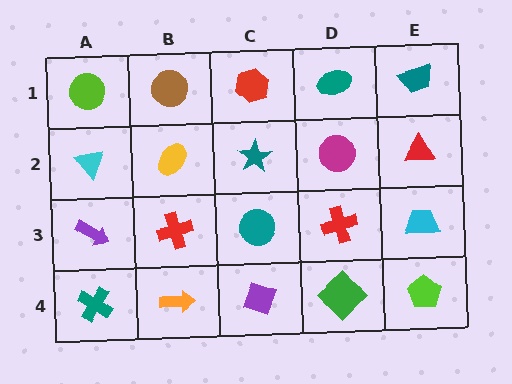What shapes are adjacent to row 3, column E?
A red triangle (row 2, column E), a lime pentagon (row 4, column E), a red cross (row 3, column D).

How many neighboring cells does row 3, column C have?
4.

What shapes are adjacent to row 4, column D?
A red cross (row 3, column D), a purple diamond (row 4, column C), a lime pentagon (row 4, column E).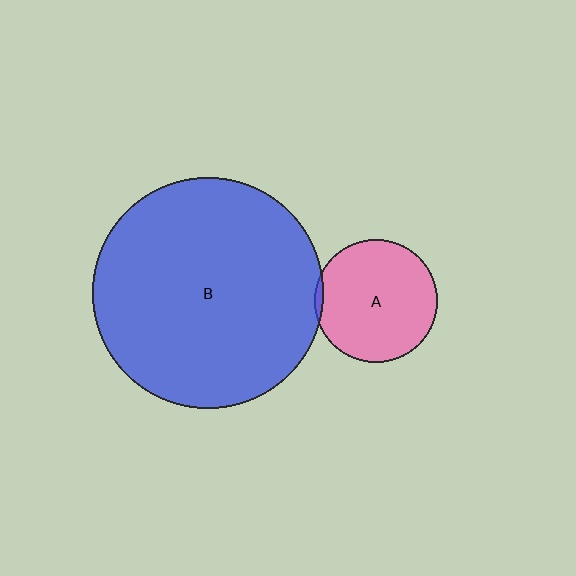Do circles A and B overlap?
Yes.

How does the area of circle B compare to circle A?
Approximately 3.5 times.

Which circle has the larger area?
Circle B (blue).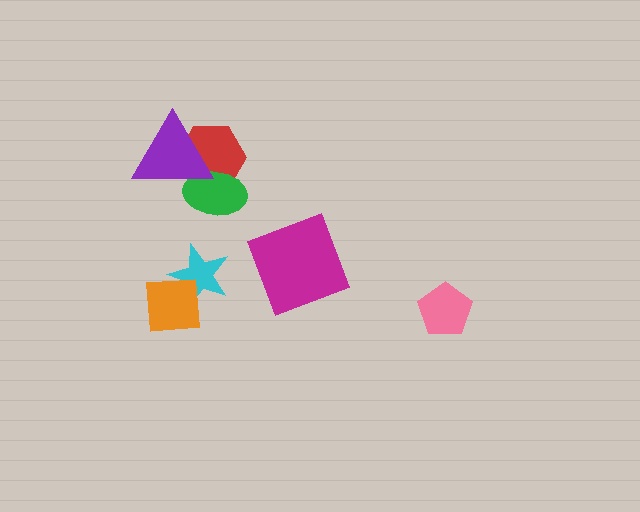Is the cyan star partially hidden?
Yes, it is partially covered by another shape.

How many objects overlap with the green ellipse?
2 objects overlap with the green ellipse.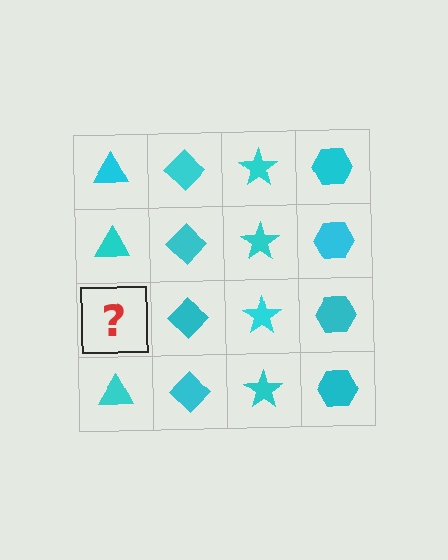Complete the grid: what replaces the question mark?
The question mark should be replaced with a cyan triangle.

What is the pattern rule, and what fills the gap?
The rule is that each column has a consistent shape. The gap should be filled with a cyan triangle.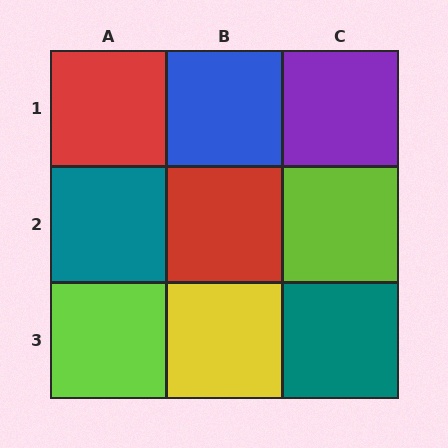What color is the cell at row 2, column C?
Lime.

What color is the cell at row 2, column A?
Teal.